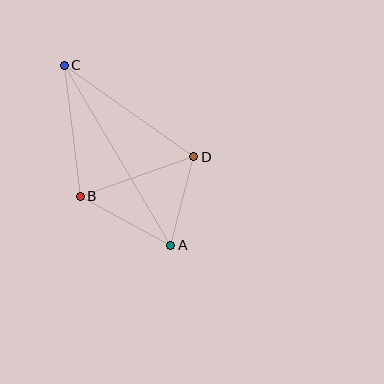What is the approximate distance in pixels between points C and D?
The distance between C and D is approximately 159 pixels.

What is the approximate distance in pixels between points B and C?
The distance between B and C is approximately 132 pixels.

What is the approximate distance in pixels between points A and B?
The distance between A and B is approximately 103 pixels.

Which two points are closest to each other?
Points A and D are closest to each other.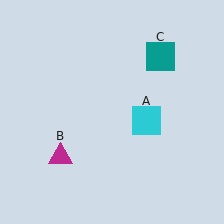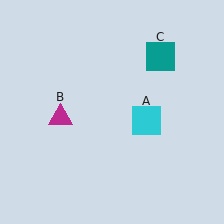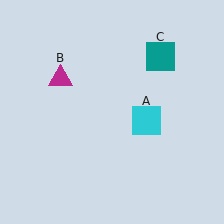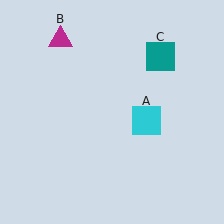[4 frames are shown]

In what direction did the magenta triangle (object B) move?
The magenta triangle (object B) moved up.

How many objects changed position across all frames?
1 object changed position: magenta triangle (object B).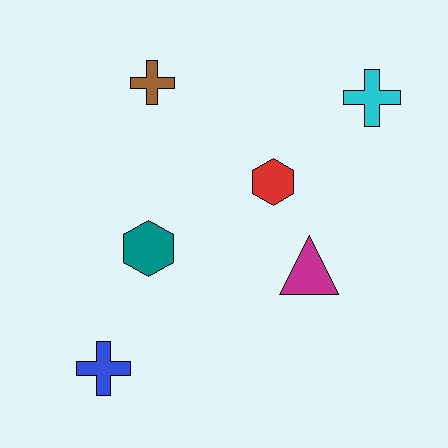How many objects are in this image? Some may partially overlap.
There are 6 objects.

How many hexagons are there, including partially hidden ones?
There are 2 hexagons.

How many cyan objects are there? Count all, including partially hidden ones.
There is 1 cyan object.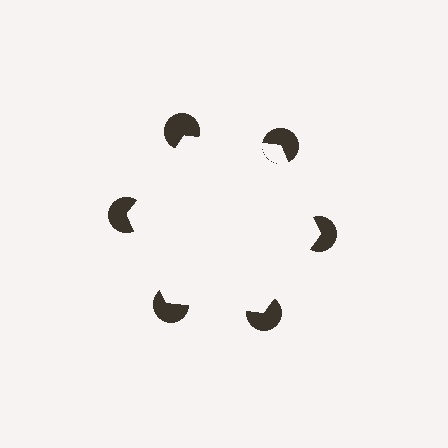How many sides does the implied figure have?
6 sides.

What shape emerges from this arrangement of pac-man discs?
An illusory hexagon — its edges are inferred from the aligned wedge cuts in the pac-man discs, not physically drawn.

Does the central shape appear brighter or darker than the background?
It typically appears slightly brighter than the background, even though no actual brightness change is drawn.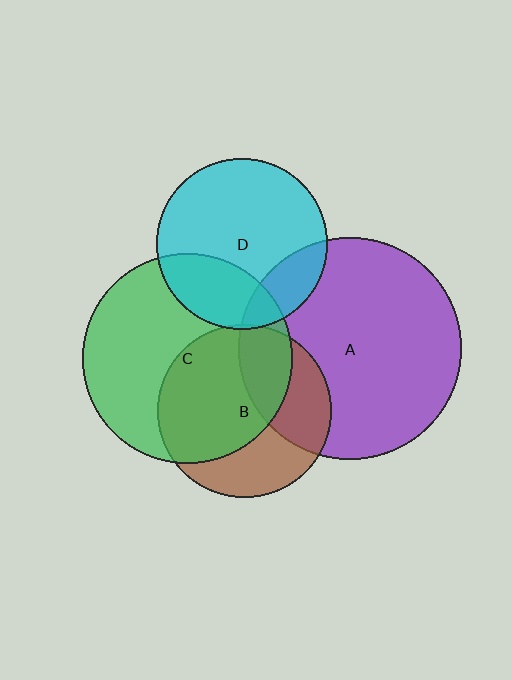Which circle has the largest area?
Circle A (purple).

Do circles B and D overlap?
Yes.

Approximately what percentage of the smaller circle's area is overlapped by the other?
Approximately 5%.